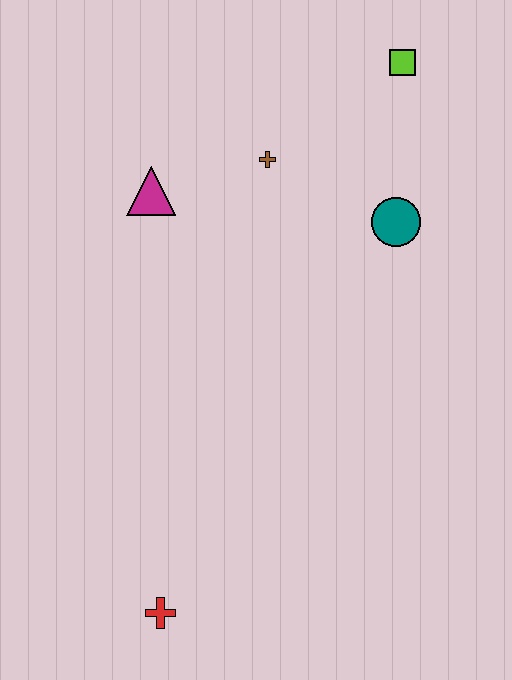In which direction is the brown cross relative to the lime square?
The brown cross is to the left of the lime square.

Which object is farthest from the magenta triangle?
The red cross is farthest from the magenta triangle.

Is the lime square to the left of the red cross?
No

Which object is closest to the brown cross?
The magenta triangle is closest to the brown cross.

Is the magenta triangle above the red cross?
Yes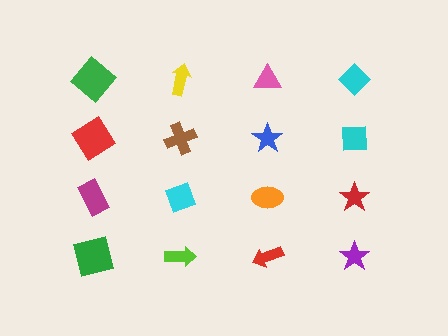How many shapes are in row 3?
4 shapes.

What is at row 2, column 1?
A red diamond.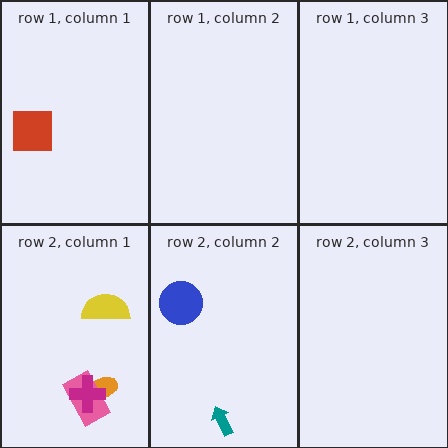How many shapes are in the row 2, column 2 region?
2.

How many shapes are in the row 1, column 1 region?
1.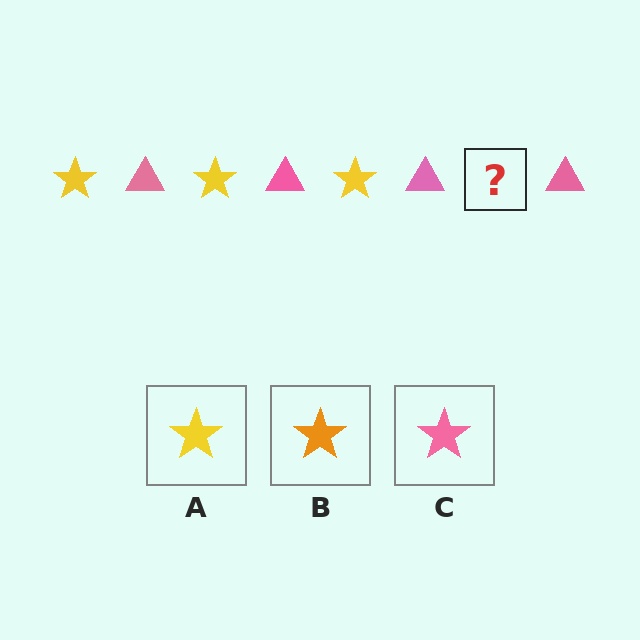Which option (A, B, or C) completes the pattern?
A.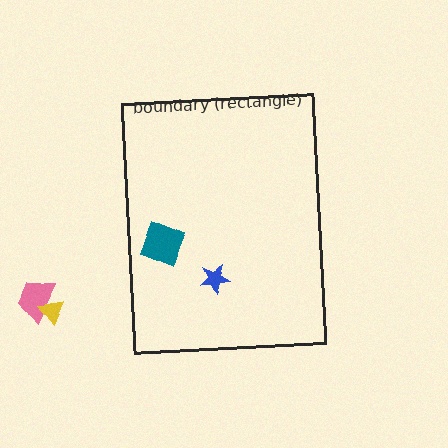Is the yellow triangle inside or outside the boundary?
Outside.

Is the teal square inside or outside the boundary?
Inside.